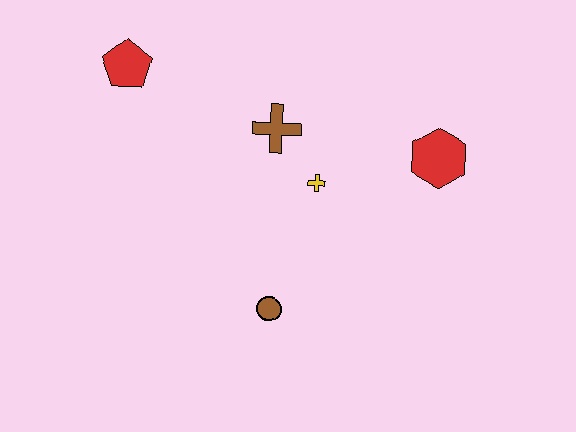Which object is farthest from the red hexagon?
The red pentagon is farthest from the red hexagon.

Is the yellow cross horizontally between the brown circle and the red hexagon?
Yes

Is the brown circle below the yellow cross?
Yes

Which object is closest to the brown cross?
The yellow cross is closest to the brown cross.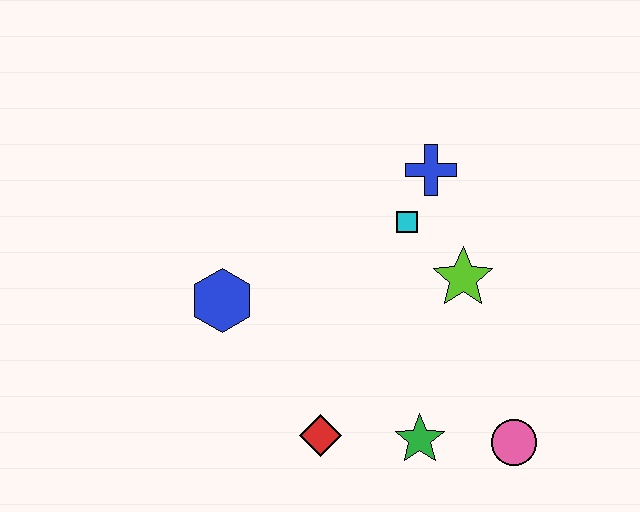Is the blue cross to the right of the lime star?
No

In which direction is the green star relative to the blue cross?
The green star is below the blue cross.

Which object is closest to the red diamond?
The green star is closest to the red diamond.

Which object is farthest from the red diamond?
The blue cross is farthest from the red diamond.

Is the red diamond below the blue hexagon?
Yes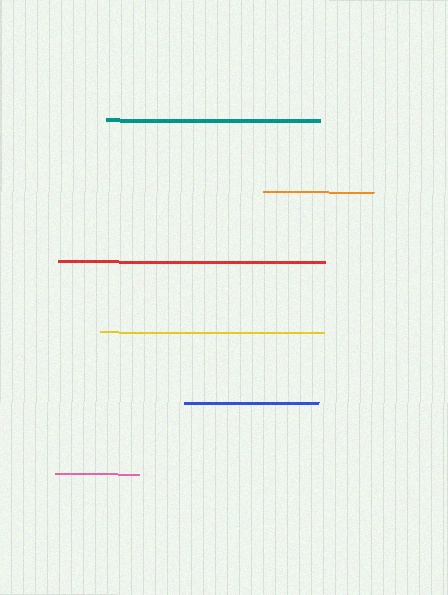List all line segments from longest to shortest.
From longest to shortest: red, yellow, teal, blue, orange, pink.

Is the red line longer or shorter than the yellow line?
The red line is longer than the yellow line.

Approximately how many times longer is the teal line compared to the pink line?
The teal line is approximately 2.5 times the length of the pink line.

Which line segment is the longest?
The red line is the longest at approximately 267 pixels.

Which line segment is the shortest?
The pink line is the shortest at approximately 85 pixels.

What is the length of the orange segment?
The orange segment is approximately 111 pixels long.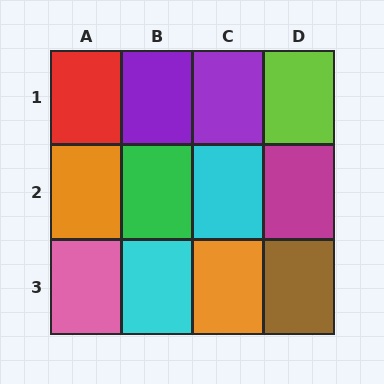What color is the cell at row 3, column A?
Pink.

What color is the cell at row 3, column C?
Orange.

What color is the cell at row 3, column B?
Cyan.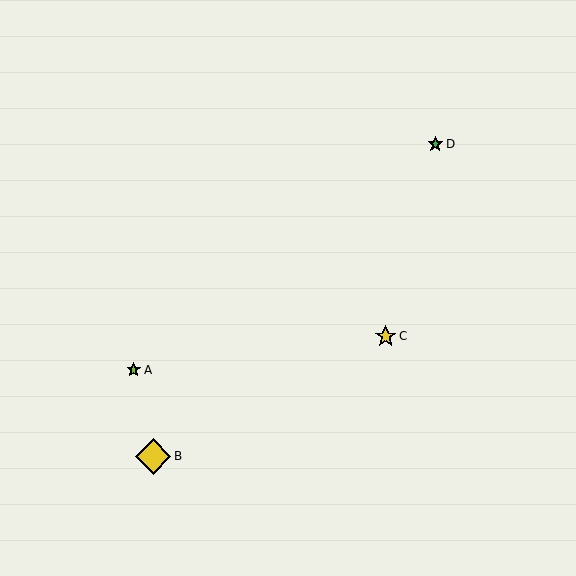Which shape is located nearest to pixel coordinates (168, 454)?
The yellow diamond (labeled B) at (153, 456) is nearest to that location.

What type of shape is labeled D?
Shape D is a green star.